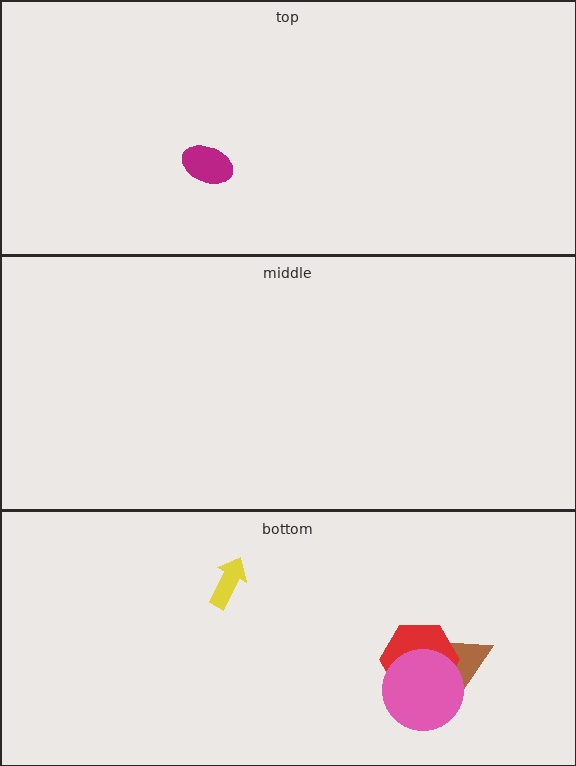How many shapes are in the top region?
1.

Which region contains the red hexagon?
The bottom region.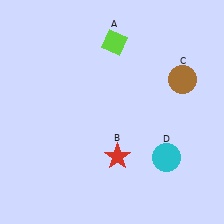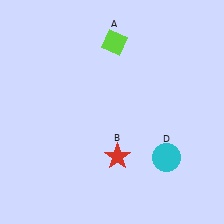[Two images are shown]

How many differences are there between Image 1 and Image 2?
There is 1 difference between the two images.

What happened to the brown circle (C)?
The brown circle (C) was removed in Image 2. It was in the top-right area of Image 1.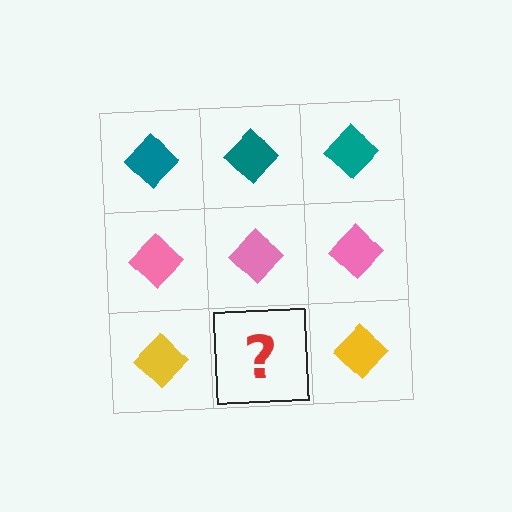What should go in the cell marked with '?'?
The missing cell should contain a yellow diamond.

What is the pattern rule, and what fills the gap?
The rule is that each row has a consistent color. The gap should be filled with a yellow diamond.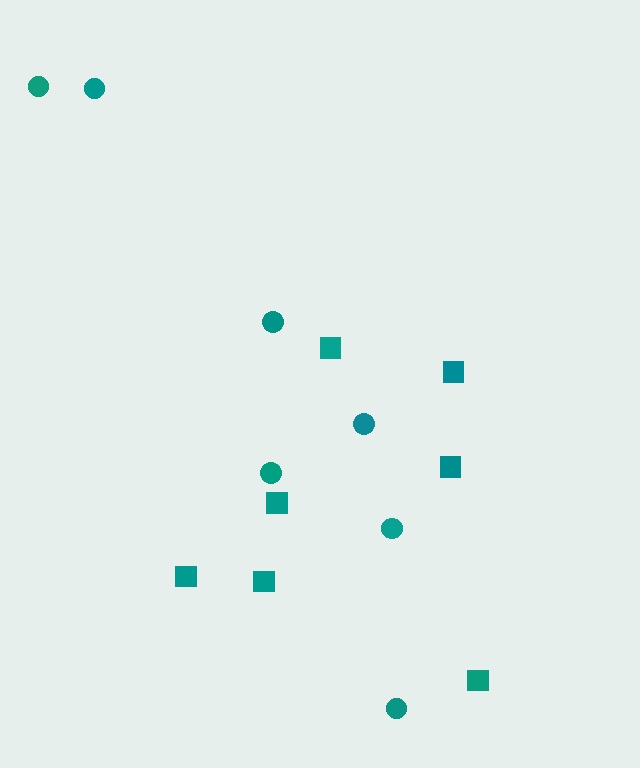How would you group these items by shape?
There are 2 groups: one group of circles (7) and one group of squares (7).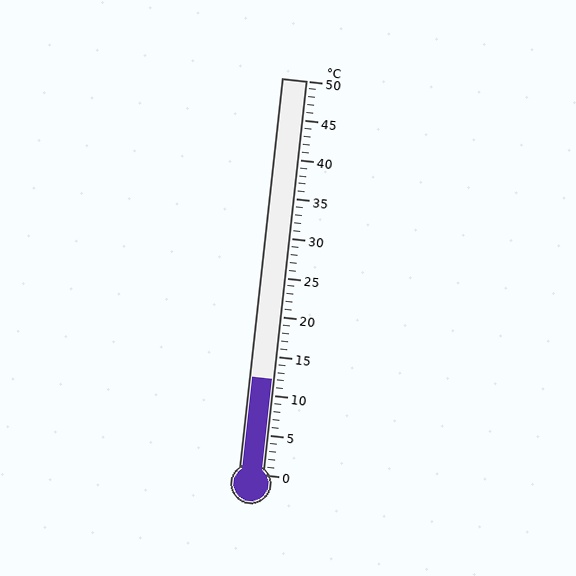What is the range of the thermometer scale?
The thermometer scale ranges from 0°C to 50°C.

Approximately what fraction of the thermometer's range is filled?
The thermometer is filled to approximately 25% of its range.